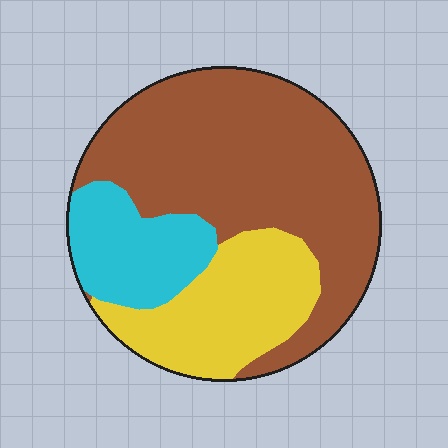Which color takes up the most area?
Brown, at roughly 60%.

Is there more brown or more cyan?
Brown.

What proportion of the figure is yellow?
Yellow takes up about one quarter (1/4) of the figure.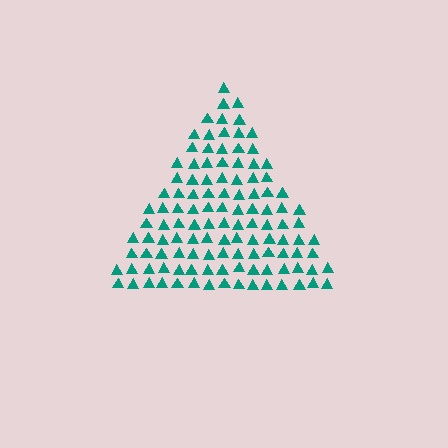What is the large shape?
The large shape is a triangle.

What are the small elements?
The small elements are triangles.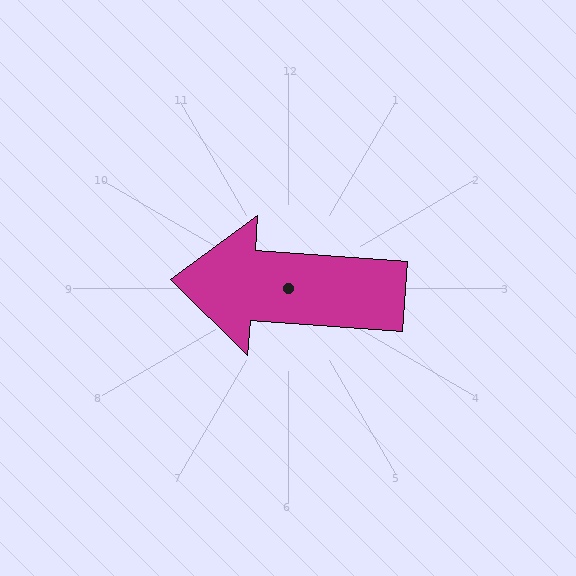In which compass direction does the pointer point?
West.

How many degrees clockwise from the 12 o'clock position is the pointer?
Approximately 274 degrees.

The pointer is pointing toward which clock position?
Roughly 9 o'clock.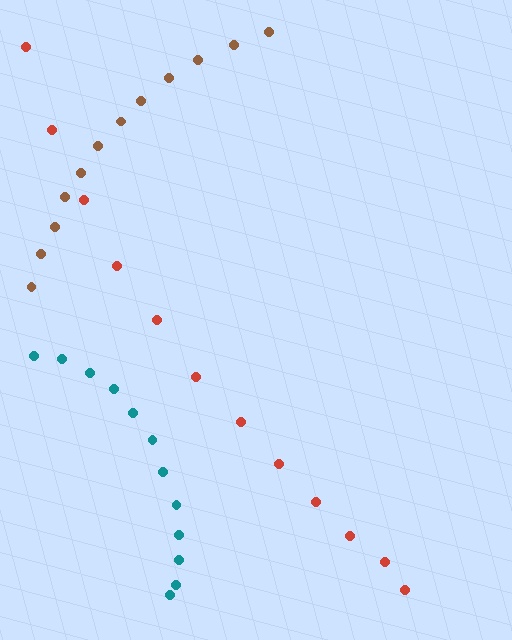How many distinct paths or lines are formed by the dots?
There are 3 distinct paths.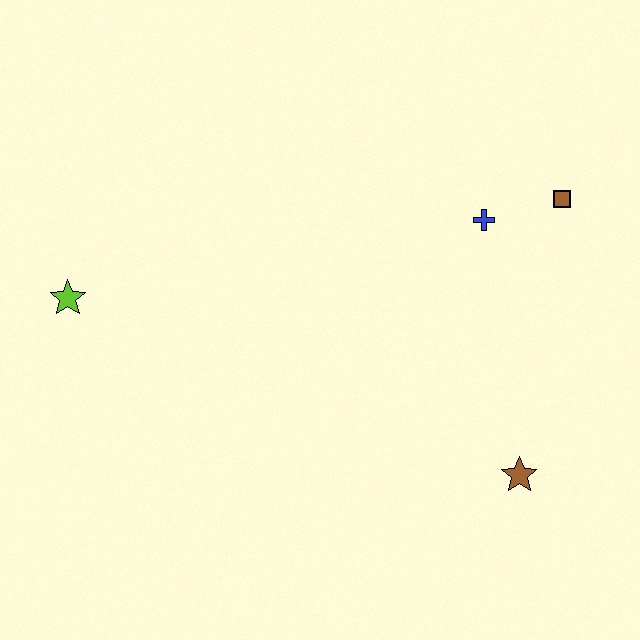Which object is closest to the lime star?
The blue cross is closest to the lime star.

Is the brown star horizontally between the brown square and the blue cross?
Yes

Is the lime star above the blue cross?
No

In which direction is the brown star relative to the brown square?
The brown star is below the brown square.